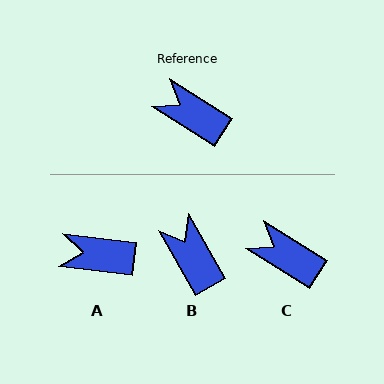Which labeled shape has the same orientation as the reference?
C.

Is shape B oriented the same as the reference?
No, it is off by about 28 degrees.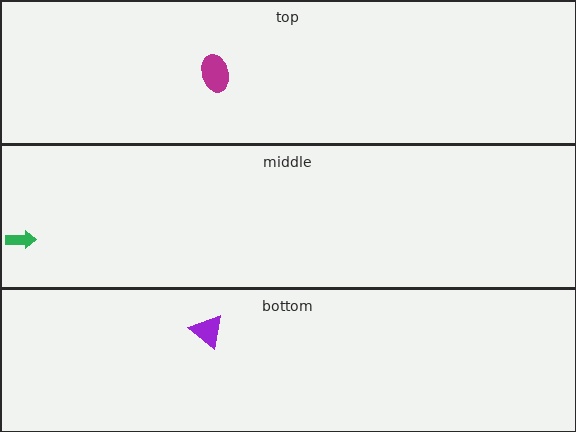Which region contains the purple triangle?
The bottom region.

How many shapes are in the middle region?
1.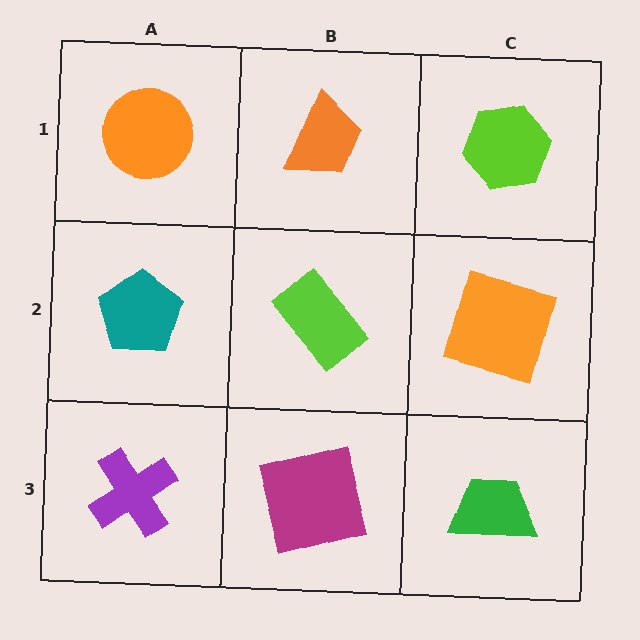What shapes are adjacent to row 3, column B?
A lime rectangle (row 2, column B), a purple cross (row 3, column A), a green trapezoid (row 3, column C).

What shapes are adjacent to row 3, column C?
An orange square (row 2, column C), a magenta square (row 3, column B).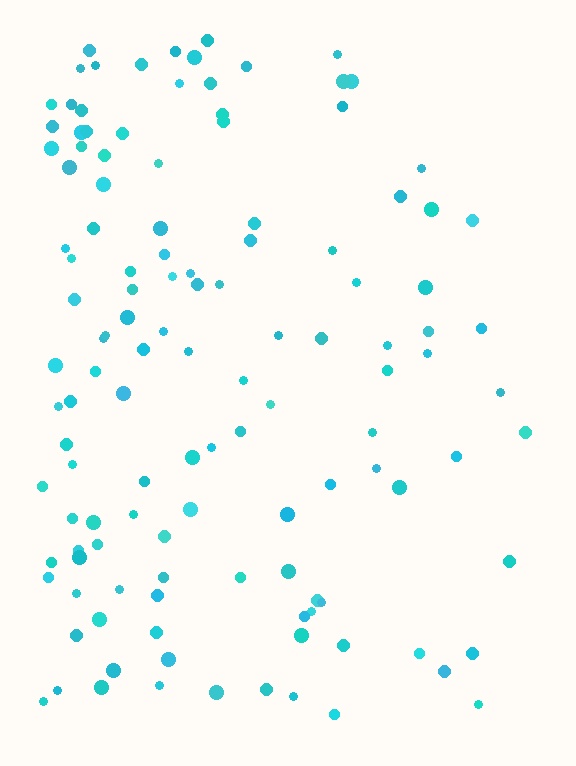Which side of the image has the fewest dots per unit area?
The right.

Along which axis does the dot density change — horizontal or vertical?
Horizontal.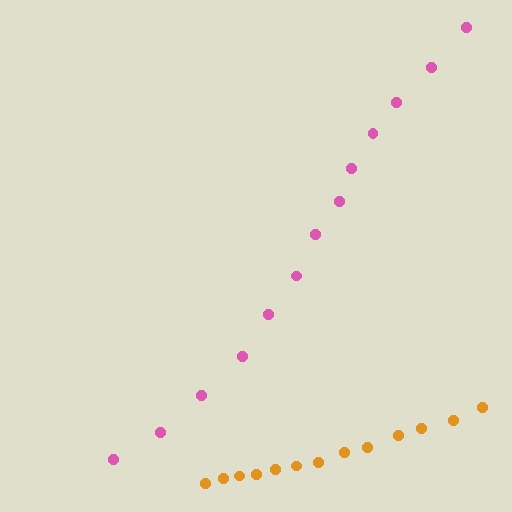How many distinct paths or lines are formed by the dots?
There are 2 distinct paths.